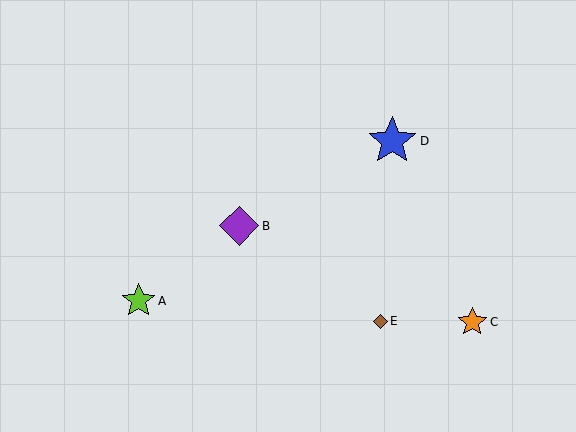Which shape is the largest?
The blue star (labeled D) is the largest.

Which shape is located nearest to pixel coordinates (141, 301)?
The lime star (labeled A) at (139, 301) is nearest to that location.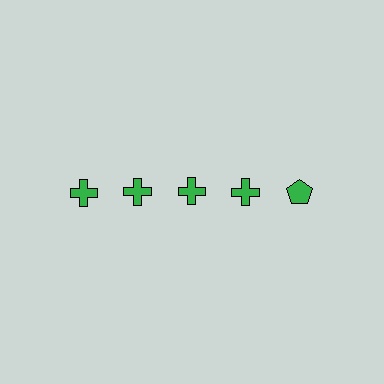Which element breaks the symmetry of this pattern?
The green pentagon in the top row, rightmost column breaks the symmetry. All other shapes are green crosses.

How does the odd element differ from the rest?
It has a different shape: pentagon instead of cross.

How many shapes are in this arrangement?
There are 5 shapes arranged in a grid pattern.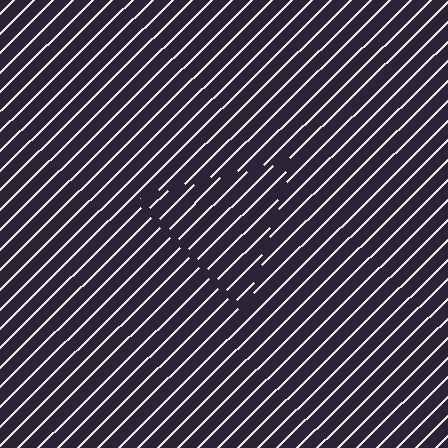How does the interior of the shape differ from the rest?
The interior of the shape contains the same grating, shifted by half a period — the contour is defined by the phase discontinuity where line-ends from the inner and outer gratings abut.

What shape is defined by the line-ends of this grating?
An illusory triangle. The interior of the shape contains the same grating, shifted by half a period — the contour is defined by the phase discontinuity where line-ends from the inner and outer gratings abut.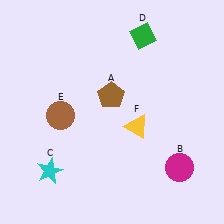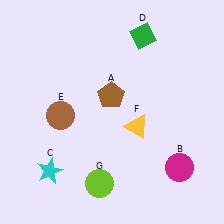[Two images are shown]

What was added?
A lime circle (G) was added in Image 2.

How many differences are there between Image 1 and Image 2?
There is 1 difference between the two images.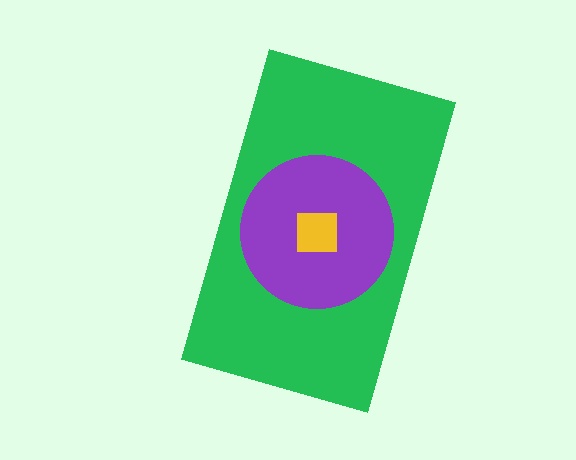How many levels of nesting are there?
3.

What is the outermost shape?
The green rectangle.